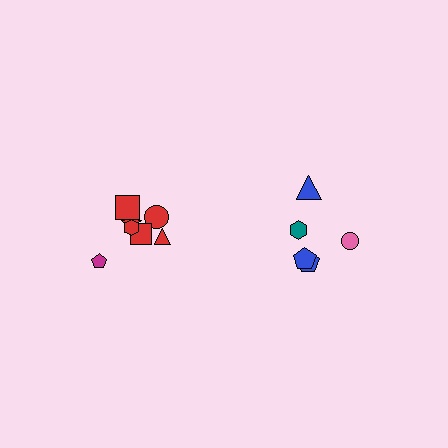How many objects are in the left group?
There are 7 objects.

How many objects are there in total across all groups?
There are 12 objects.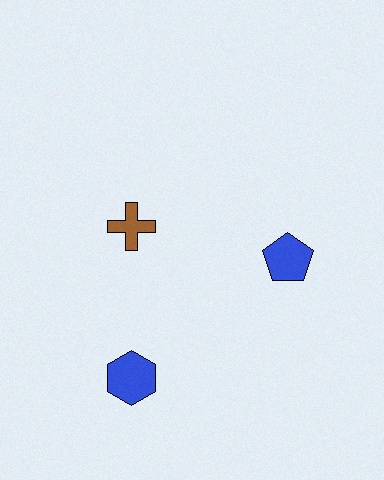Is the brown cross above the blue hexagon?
Yes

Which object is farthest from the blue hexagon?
The blue pentagon is farthest from the blue hexagon.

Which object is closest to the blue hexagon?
The brown cross is closest to the blue hexagon.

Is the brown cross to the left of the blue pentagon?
Yes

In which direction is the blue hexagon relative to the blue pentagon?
The blue hexagon is to the left of the blue pentagon.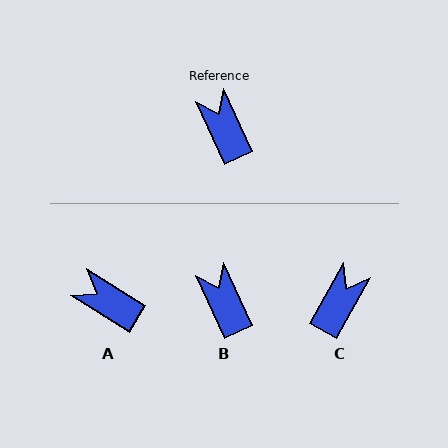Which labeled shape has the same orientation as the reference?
B.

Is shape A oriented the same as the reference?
No, it is off by about 34 degrees.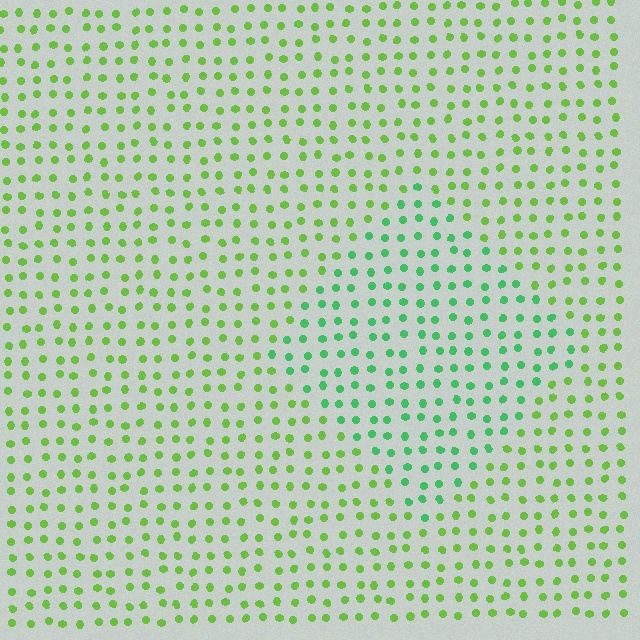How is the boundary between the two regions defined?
The boundary is defined purely by a slight shift in hue (about 37 degrees). Spacing, size, and orientation are identical on both sides.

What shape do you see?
I see a diamond.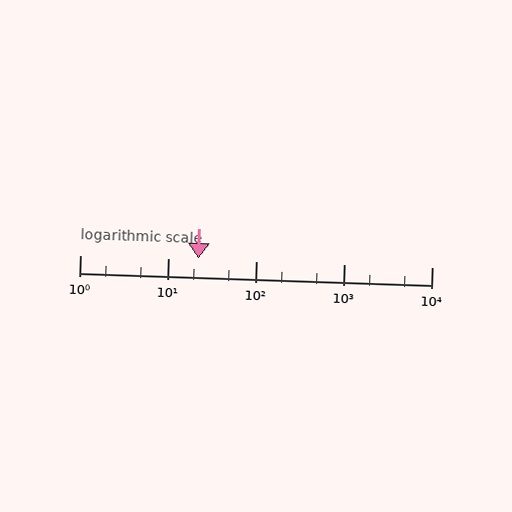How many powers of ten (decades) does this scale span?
The scale spans 4 decades, from 1 to 10000.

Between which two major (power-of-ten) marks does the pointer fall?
The pointer is between 10 and 100.